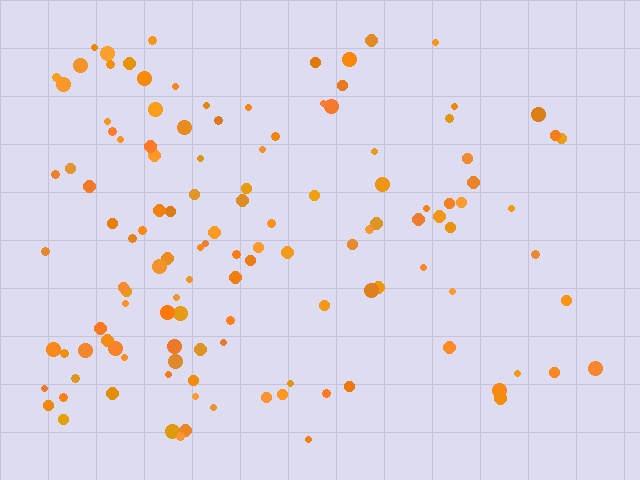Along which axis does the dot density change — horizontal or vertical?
Horizontal.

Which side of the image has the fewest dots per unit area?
The right.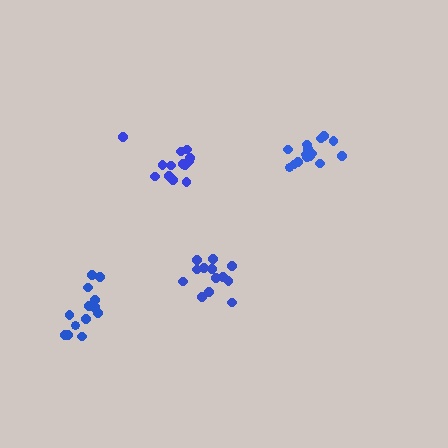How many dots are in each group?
Group 1: 16 dots, Group 2: 13 dots, Group 3: 13 dots, Group 4: 14 dots (56 total).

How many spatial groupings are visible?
There are 4 spatial groupings.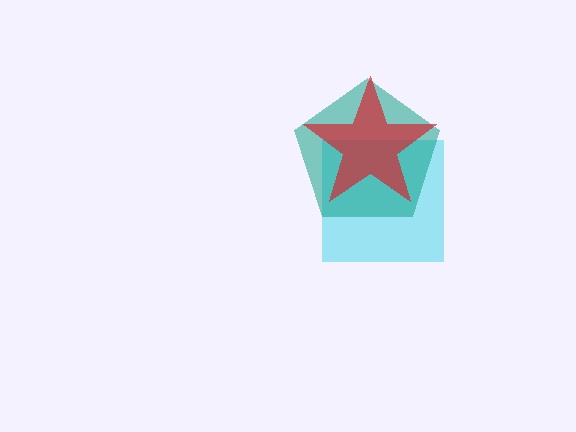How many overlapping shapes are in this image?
There are 3 overlapping shapes in the image.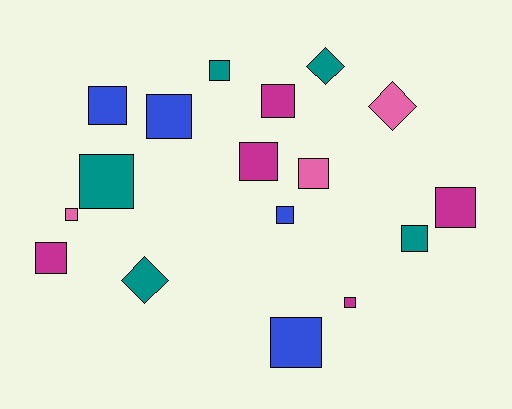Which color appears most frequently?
Magenta, with 5 objects.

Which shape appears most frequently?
Square, with 14 objects.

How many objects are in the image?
There are 17 objects.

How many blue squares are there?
There are 4 blue squares.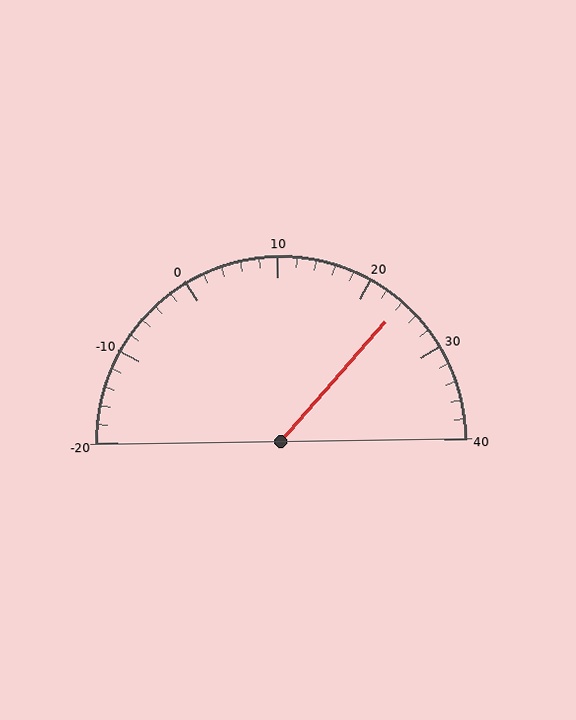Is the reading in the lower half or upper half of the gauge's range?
The reading is in the upper half of the range (-20 to 40).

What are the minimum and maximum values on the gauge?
The gauge ranges from -20 to 40.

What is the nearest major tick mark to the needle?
The nearest major tick mark is 20.